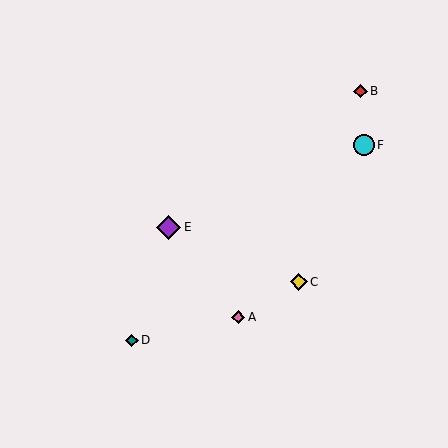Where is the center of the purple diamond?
The center of the purple diamond is at (169, 227).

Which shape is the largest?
The purple diamond (labeled E) is the largest.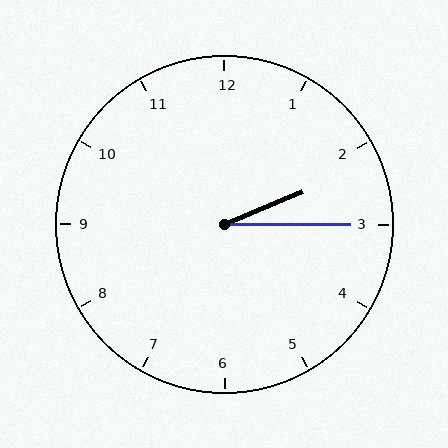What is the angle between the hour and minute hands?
Approximately 22 degrees.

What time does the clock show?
2:15.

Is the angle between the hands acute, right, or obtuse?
It is acute.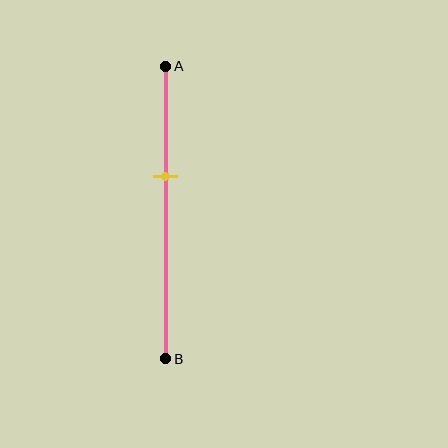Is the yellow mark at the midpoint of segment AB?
No, the mark is at about 40% from A, not at the 50% midpoint.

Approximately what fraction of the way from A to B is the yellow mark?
The yellow mark is approximately 40% of the way from A to B.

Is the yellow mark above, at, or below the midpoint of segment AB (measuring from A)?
The yellow mark is above the midpoint of segment AB.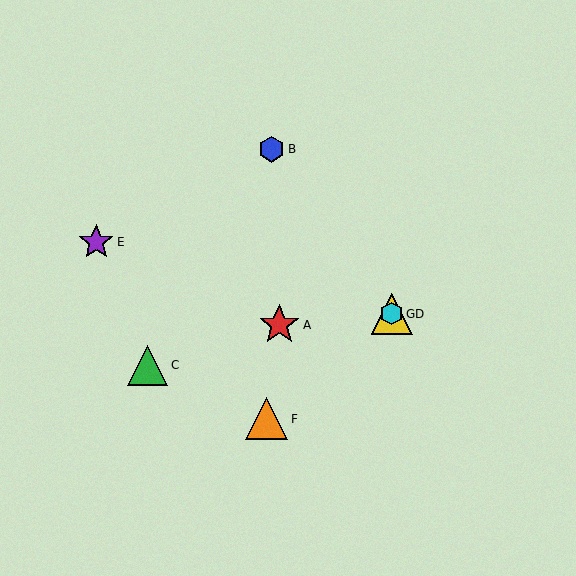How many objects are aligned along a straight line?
3 objects (B, D, G) are aligned along a straight line.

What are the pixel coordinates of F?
Object F is at (267, 419).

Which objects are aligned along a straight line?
Objects B, D, G are aligned along a straight line.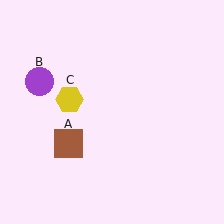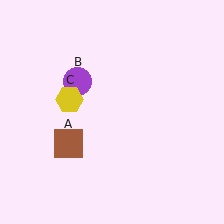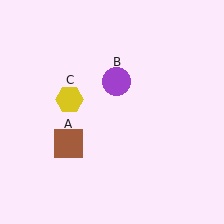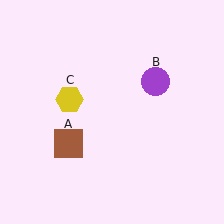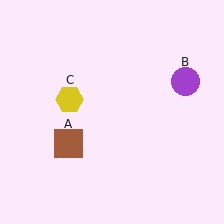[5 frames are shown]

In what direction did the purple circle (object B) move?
The purple circle (object B) moved right.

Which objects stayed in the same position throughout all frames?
Brown square (object A) and yellow hexagon (object C) remained stationary.